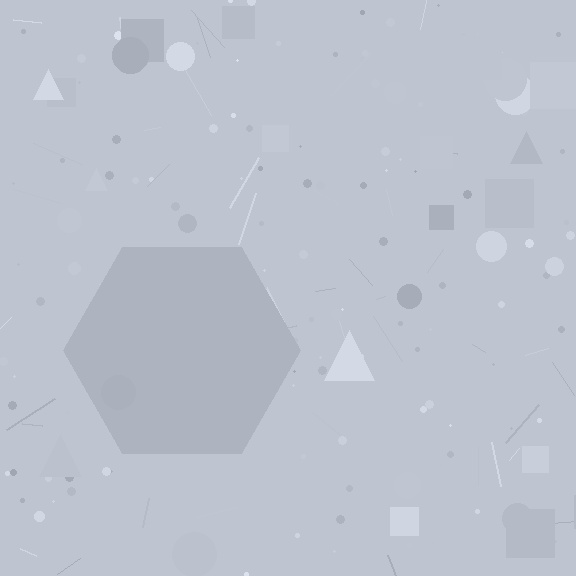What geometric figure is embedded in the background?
A hexagon is embedded in the background.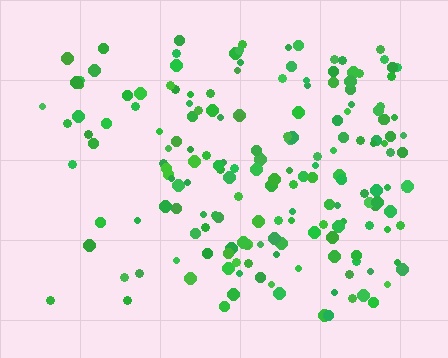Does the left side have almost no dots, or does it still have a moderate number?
Still a moderate number, just noticeably fewer than the right.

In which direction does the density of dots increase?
From left to right, with the right side densest.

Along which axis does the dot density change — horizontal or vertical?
Horizontal.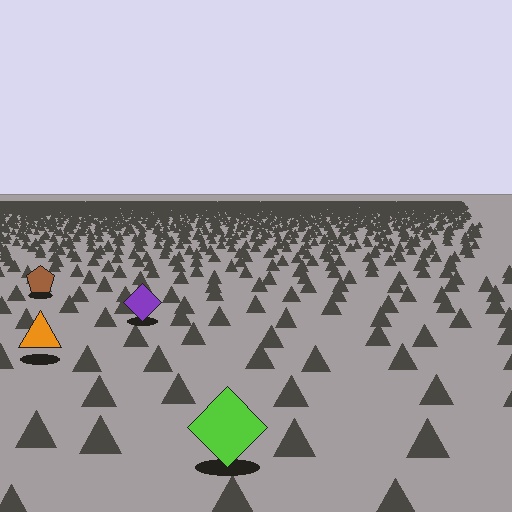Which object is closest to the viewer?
The lime diamond is closest. The texture marks near it are larger and more spread out.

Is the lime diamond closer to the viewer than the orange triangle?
Yes. The lime diamond is closer — you can tell from the texture gradient: the ground texture is coarser near it.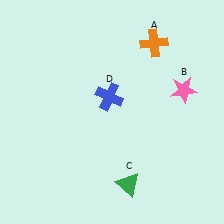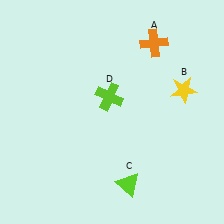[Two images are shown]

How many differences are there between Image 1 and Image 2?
There are 3 differences between the two images.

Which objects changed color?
B changed from pink to yellow. C changed from green to lime. D changed from blue to lime.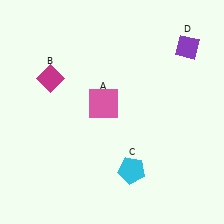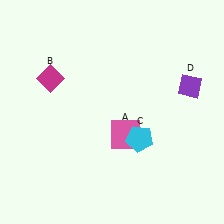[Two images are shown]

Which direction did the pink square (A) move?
The pink square (A) moved down.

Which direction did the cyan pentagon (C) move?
The cyan pentagon (C) moved up.